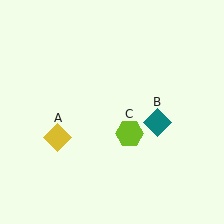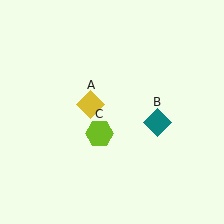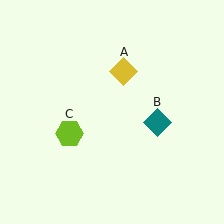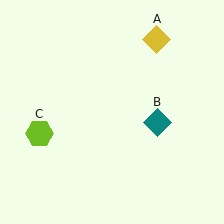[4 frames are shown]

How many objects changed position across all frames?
2 objects changed position: yellow diamond (object A), lime hexagon (object C).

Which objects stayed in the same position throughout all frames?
Teal diamond (object B) remained stationary.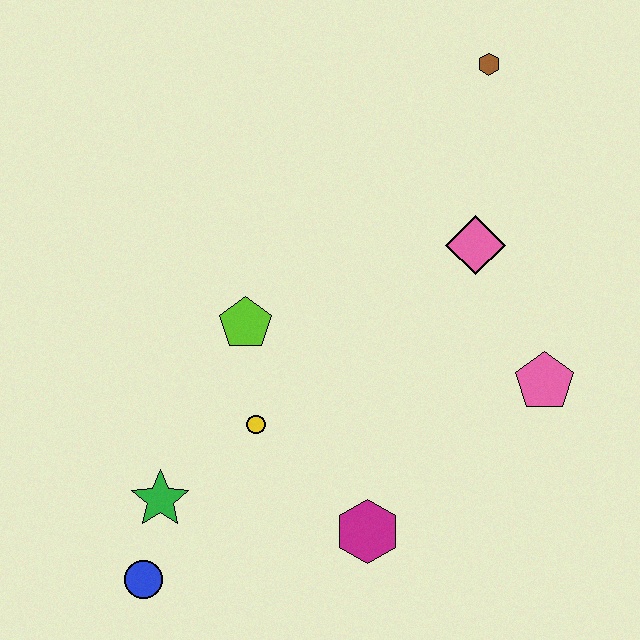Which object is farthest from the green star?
The brown hexagon is farthest from the green star.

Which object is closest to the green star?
The blue circle is closest to the green star.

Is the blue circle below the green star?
Yes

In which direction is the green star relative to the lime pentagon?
The green star is below the lime pentagon.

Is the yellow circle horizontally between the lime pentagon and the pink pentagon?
Yes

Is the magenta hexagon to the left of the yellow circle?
No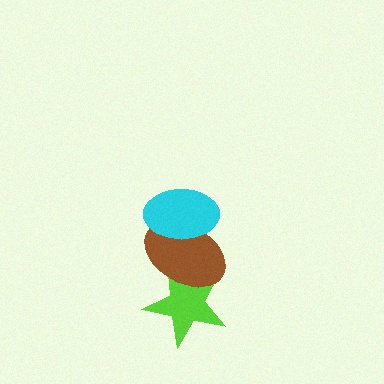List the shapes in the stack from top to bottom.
From top to bottom: the cyan ellipse, the brown ellipse, the lime star.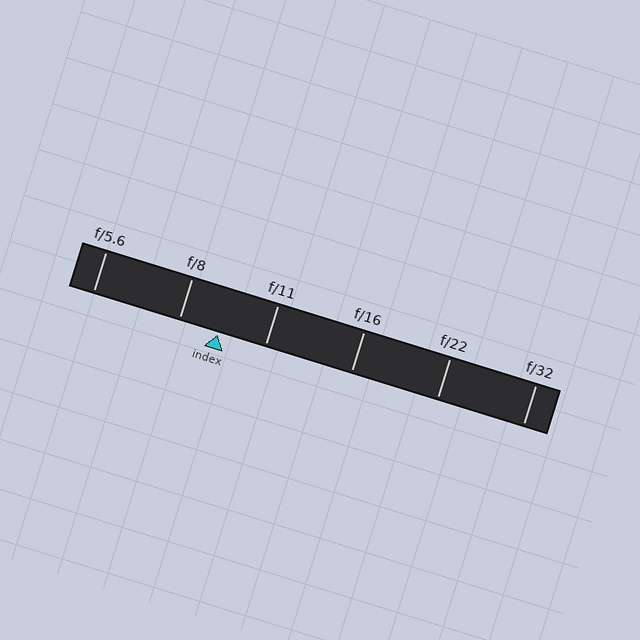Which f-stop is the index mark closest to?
The index mark is closest to f/8.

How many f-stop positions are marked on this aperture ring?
There are 6 f-stop positions marked.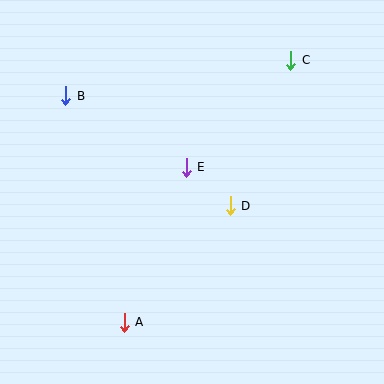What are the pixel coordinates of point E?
Point E is at (186, 167).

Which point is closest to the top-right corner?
Point C is closest to the top-right corner.